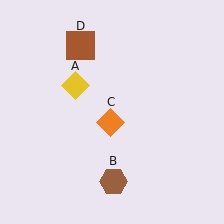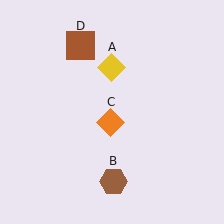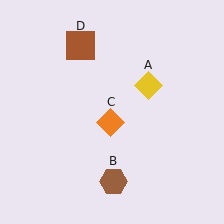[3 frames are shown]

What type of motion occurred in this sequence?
The yellow diamond (object A) rotated clockwise around the center of the scene.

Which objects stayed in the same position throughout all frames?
Brown hexagon (object B) and orange diamond (object C) and brown square (object D) remained stationary.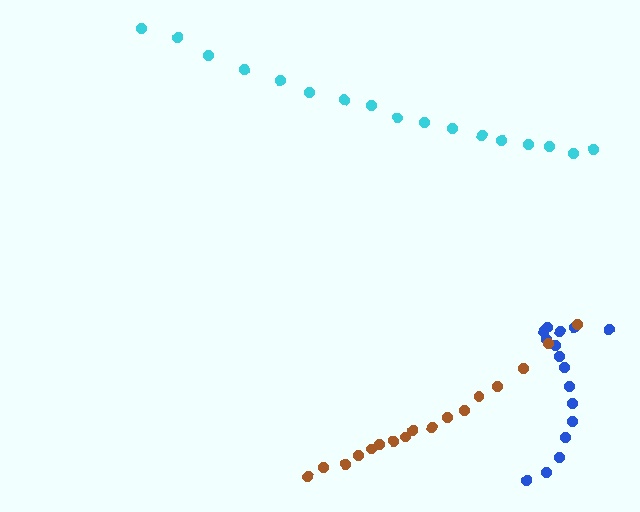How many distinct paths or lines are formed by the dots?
There are 3 distinct paths.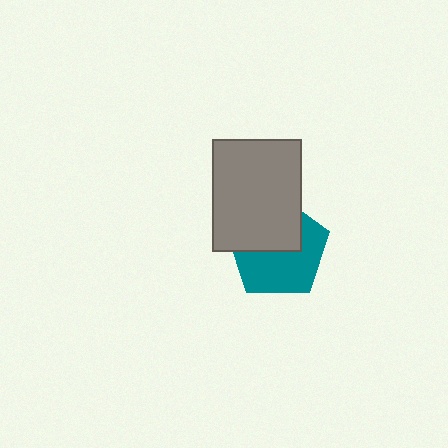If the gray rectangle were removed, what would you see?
You would see the complete teal pentagon.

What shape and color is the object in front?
The object in front is a gray rectangle.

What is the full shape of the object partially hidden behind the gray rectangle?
The partially hidden object is a teal pentagon.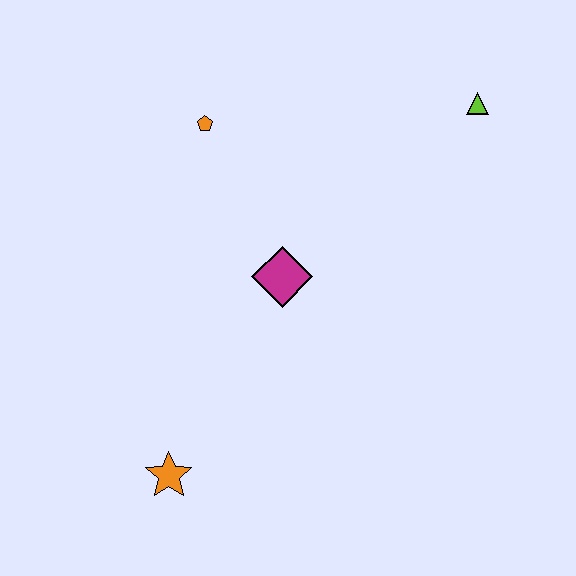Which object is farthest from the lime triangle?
The orange star is farthest from the lime triangle.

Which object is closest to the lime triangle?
The magenta diamond is closest to the lime triangle.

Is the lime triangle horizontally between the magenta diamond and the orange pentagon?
No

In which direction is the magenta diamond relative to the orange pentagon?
The magenta diamond is below the orange pentagon.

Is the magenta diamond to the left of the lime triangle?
Yes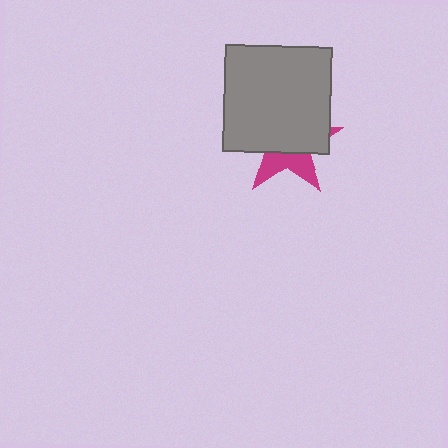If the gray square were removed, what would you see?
You would see the complete magenta star.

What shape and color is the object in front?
The object in front is a gray square.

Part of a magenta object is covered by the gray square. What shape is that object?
It is a star.